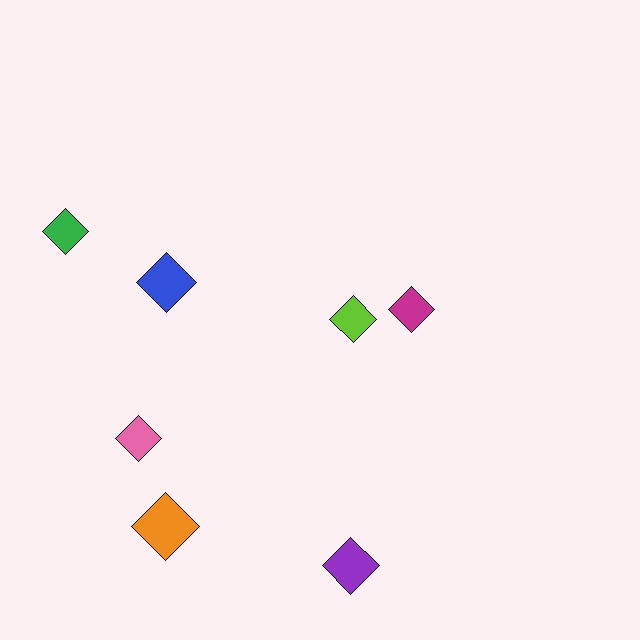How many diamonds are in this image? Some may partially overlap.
There are 7 diamonds.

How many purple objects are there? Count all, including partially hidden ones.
There is 1 purple object.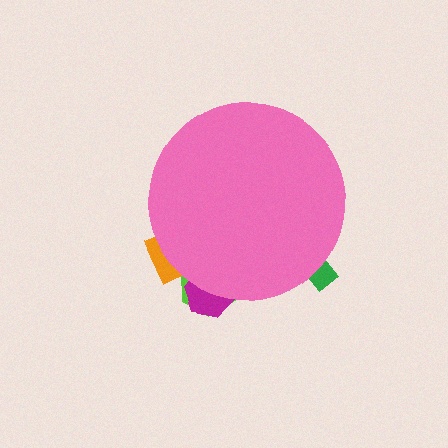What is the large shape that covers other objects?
A pink circle.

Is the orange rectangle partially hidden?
Yes, the orange rectangle is partially hidden behind the pink circle.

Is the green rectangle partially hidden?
Yes, the green rectangle is partially hidden behind the pink circle.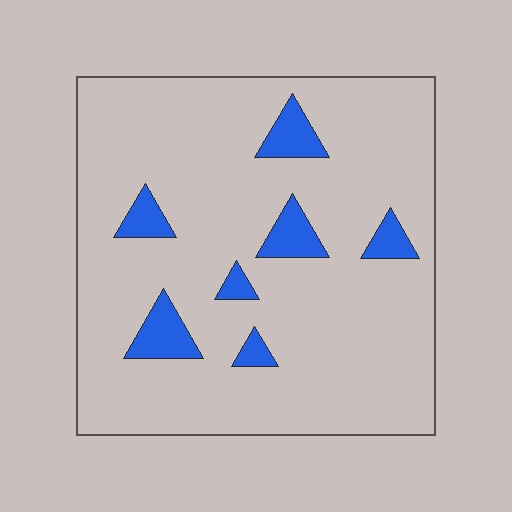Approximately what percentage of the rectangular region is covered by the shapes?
Approximately 10%.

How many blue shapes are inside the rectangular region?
7.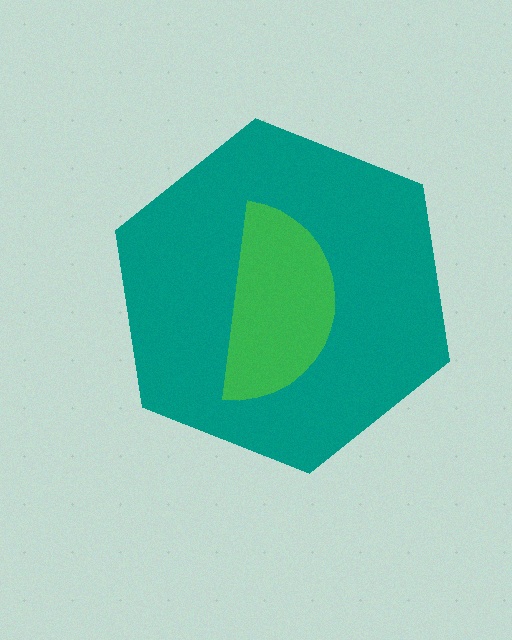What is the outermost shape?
The teal hexagon.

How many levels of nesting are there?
2.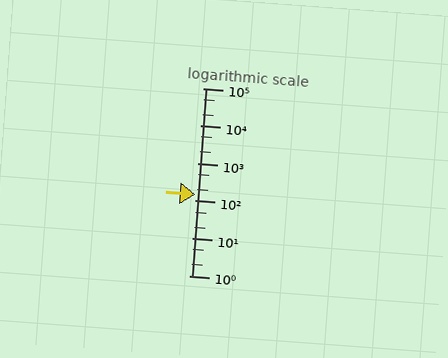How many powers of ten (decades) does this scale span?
The scale spans 5 decades, from 1 to 100000.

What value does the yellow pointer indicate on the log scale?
The pointer indicates approximately 150.